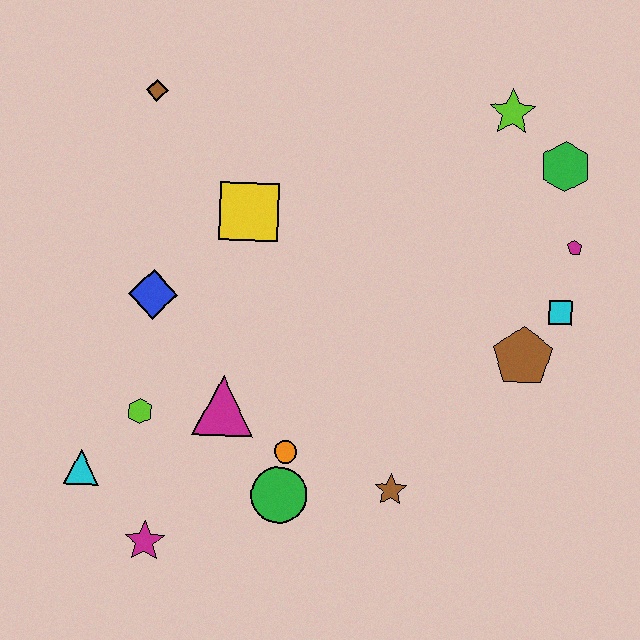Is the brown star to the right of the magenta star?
Yes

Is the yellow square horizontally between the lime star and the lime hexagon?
Yes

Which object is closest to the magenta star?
The cyan triangle is closest to the magenta star.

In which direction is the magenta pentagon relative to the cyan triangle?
The magenta pentagon is to the right of the cyan triangle.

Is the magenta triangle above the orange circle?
Yes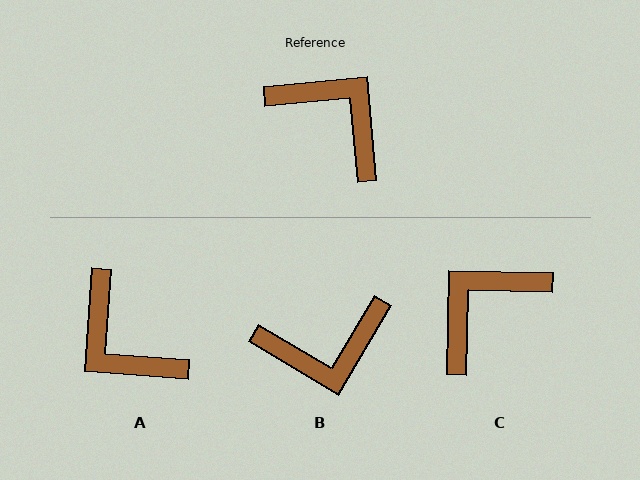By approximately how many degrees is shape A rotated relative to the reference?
Approximately 170 degrees counter-clockwise.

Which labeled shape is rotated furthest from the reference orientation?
A, about 170 degrees away.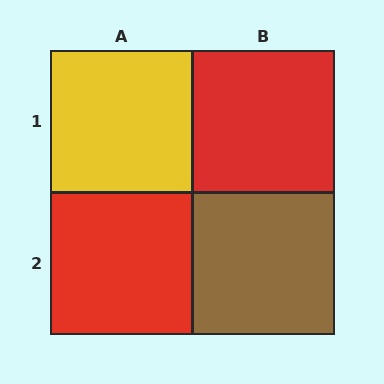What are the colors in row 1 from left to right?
Yellow, red.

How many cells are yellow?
1 cell is yellow.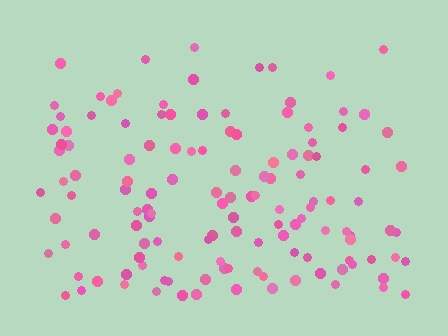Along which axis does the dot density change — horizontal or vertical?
Vertical.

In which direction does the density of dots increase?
From top to bottom, with the bottom side densest.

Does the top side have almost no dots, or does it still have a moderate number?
Still a moderate number, just noticeably fewer than the bottom.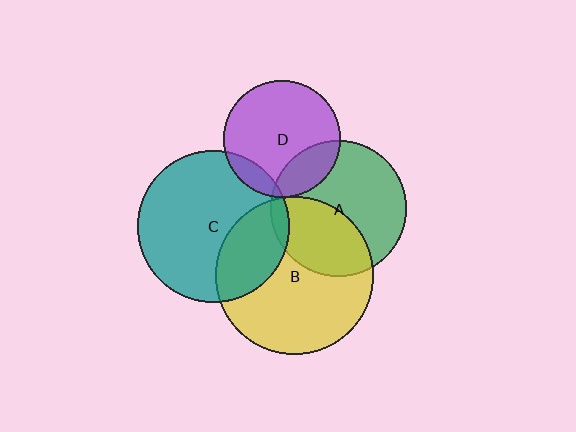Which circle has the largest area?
Circle B (yellow).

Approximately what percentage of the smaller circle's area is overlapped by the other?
Approximately 5%.